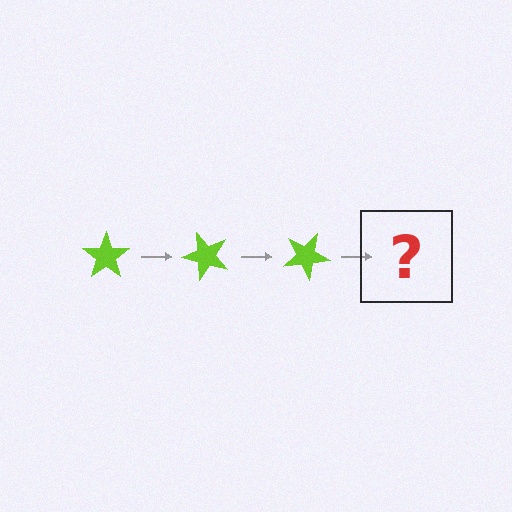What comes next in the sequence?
The next element should be a lime star rotated 150 degrees.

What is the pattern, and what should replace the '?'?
The pattern is that the star rotates 50 degrees each step. The '?' should be a lime star rotated 150 degrees.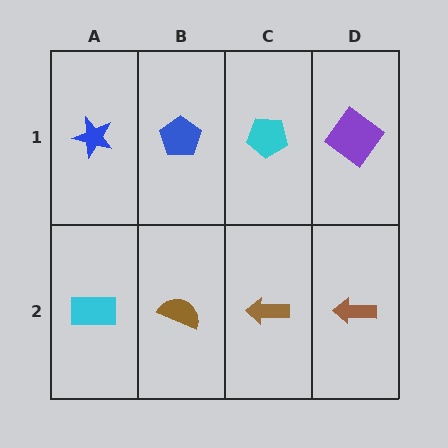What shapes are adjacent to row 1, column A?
A cyan rectangle (row 2, column A), a blue pentagon (row 1, column B).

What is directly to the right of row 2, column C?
A brown arrow.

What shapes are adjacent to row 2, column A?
A blue star (row 1, column A), a brown semicircle (row 2, column B).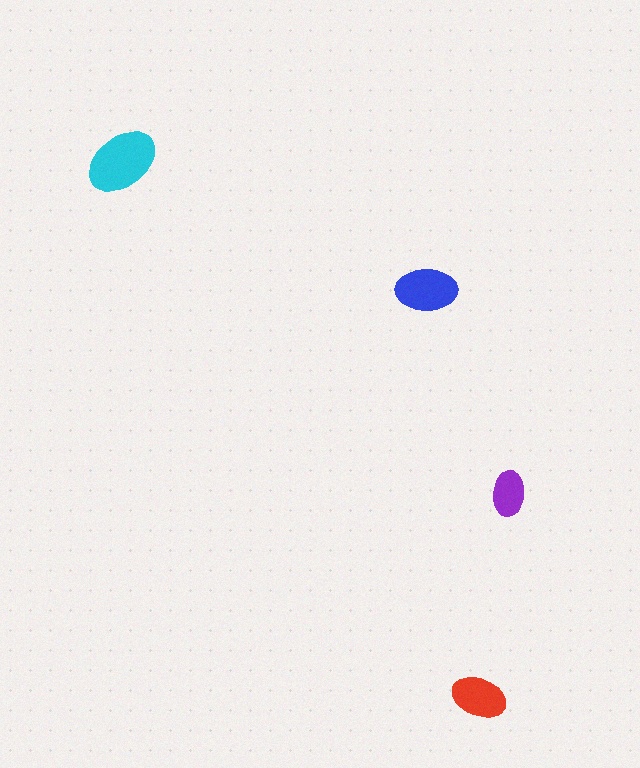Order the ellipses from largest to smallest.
the cyan one, the blue one, the red one, the purple one.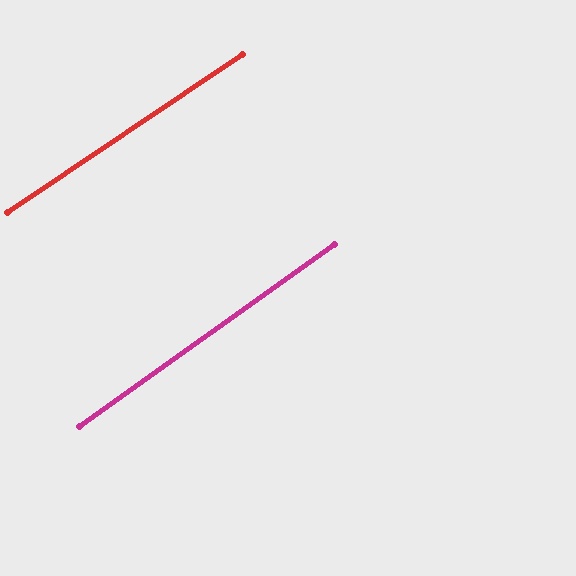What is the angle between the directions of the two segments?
Approximately 2 degrees.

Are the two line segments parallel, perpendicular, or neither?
Parallel — their directions differ by only 1.5°.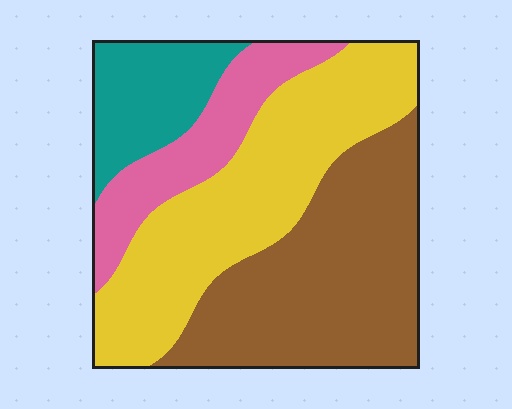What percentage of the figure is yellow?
Yellow covers around 35% of the figure.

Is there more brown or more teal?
Brown.